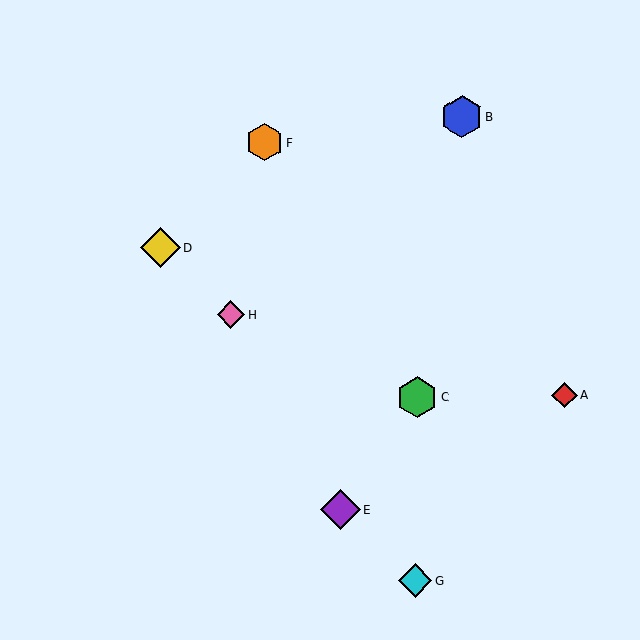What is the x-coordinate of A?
Object A is at x≈565.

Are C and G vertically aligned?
Yes, both are at x≈417.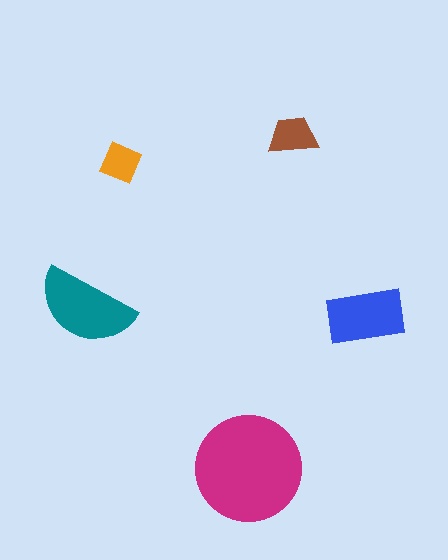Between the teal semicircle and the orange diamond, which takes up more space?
The teal semicircle.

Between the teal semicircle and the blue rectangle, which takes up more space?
The teal semicircle.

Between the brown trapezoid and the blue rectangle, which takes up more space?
The blue rectangle.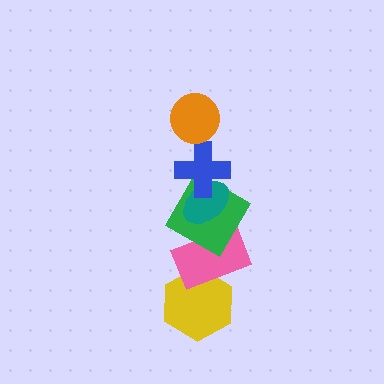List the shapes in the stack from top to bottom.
From top to bottom: the orange circle, the blue cross, the teal ellipse, the green diamond, the pink rectangle, the yellow hexagon.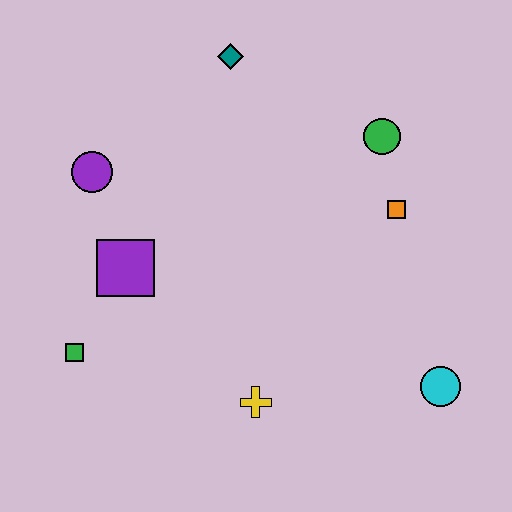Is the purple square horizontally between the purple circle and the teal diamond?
Yes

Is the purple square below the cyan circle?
No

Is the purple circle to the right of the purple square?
No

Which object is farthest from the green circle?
The green square is farthest from the green circle.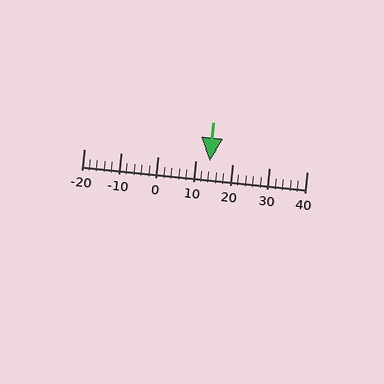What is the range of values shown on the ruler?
The ruler shows values from -20 to 40.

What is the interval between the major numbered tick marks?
The major tick marks are spaced 10 units apart.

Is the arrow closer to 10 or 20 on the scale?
The arrow is closer to 10.